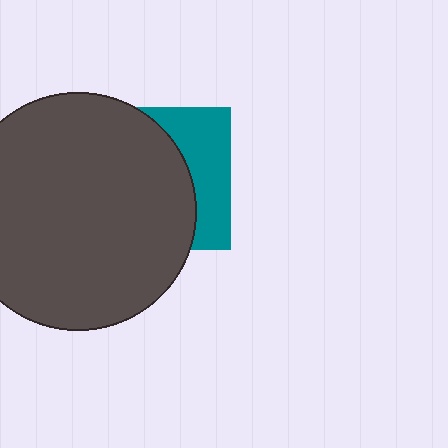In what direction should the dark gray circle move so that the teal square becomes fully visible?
The dark gray circle should move left. That is the shortest direction to clear the overlap and leave the teal square fully visible.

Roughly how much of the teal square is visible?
A small part of it is visible (roughly 33%).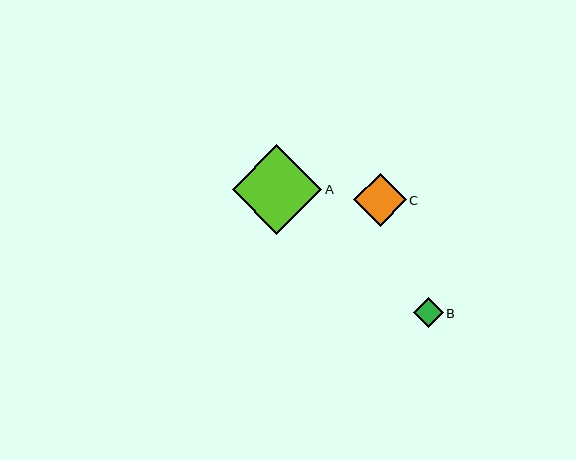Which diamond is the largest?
Diamond A is the largest with a size of approximately 90 pixels.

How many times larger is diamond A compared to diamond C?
Diamond A is approximately 1.7 times the size of diamond C.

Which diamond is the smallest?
Diamond B is the smallest with a size of approximately 30 pixels.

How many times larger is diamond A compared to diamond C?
Diamond A is approximately 1.7 times the size of diamond C.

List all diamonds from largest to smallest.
From largest to smallest: A, C, B.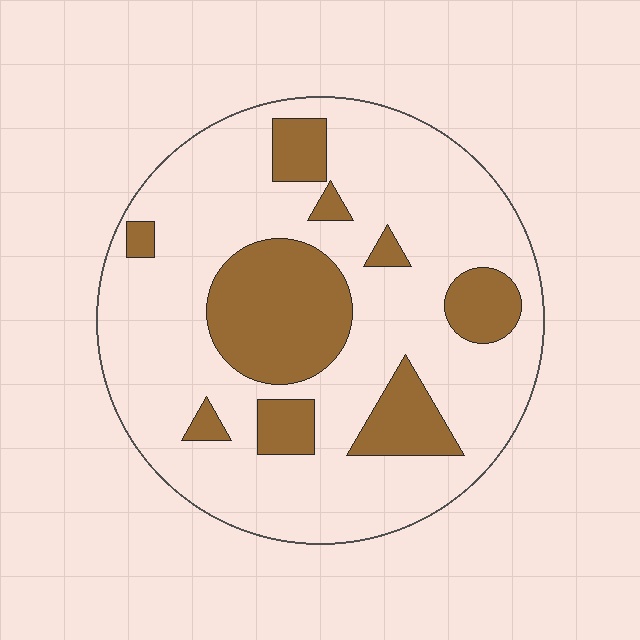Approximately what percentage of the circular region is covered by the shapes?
Approximately 25%.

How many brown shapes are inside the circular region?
9.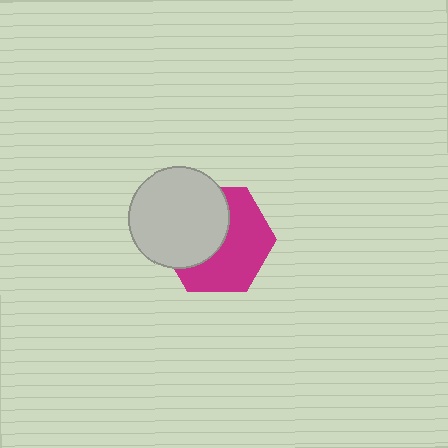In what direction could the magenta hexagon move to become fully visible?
The magenta hexagon could move toward the lower-right. That would shift it out from behind the light gray circle entirely.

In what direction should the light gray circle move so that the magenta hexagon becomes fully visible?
The light gray circle should move toward the upper-left. That is the shortest direction to clear the overlap and leave the magenta hexagon fully visible.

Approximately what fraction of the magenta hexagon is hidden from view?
Roughly 45% of the magenta hexagon is hidden behind the light gray circle.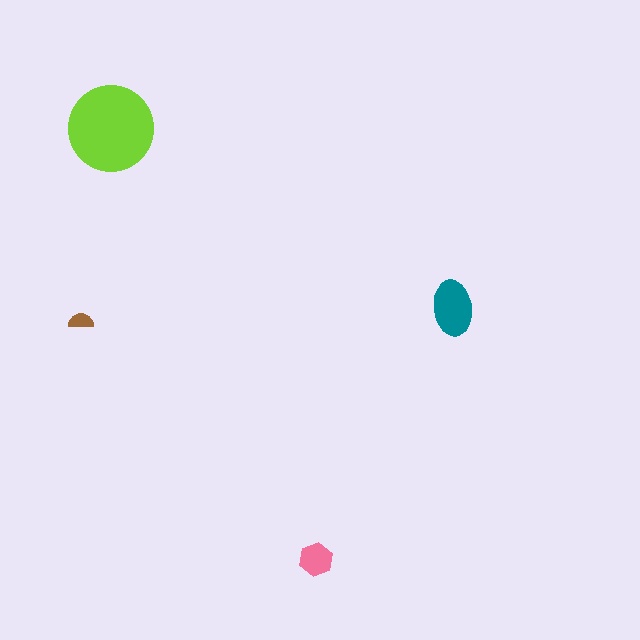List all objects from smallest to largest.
The brown semicircle, the pink hexagon, the teal ellipse, the lime circle.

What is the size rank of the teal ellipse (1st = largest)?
2nd.